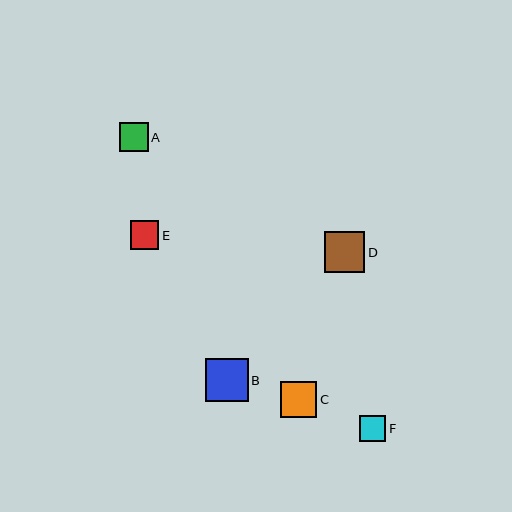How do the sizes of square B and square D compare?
Square B and square D are approximately the same size.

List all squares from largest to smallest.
From largest to smallest: B, D, C, A, E, F.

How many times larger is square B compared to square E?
Square B is approximately 1.5 times the size of square E.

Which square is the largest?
Square B is the largest with a size of approximately 43 pixels.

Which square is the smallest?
Square F is the smallest with a size of approximately 26 pixels.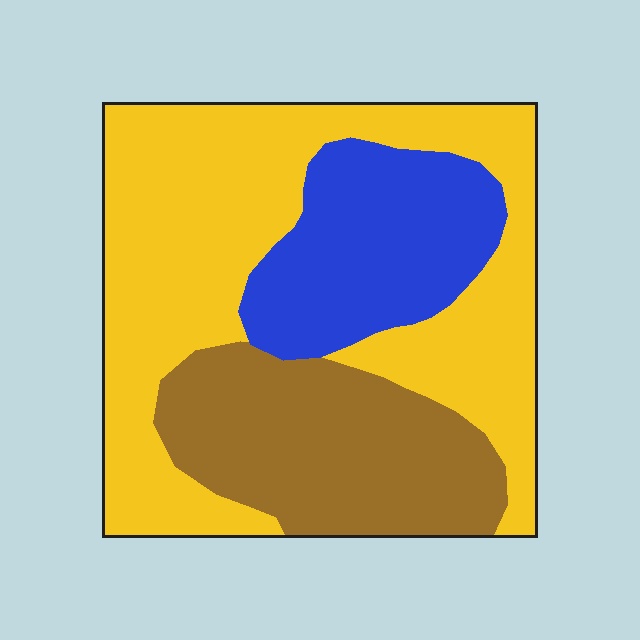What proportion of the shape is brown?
Brown takes up between a sixth and a third of the shape.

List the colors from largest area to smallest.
From largest to smallest: yellow, brown, blue.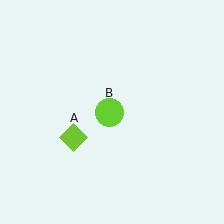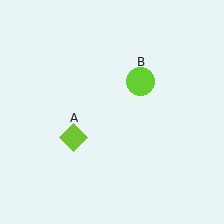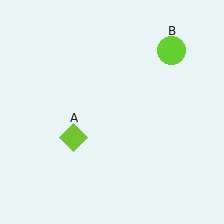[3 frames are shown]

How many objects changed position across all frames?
1 object changed position: lime circle (object B).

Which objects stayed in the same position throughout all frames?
Lime diamond (object A) remained stationary.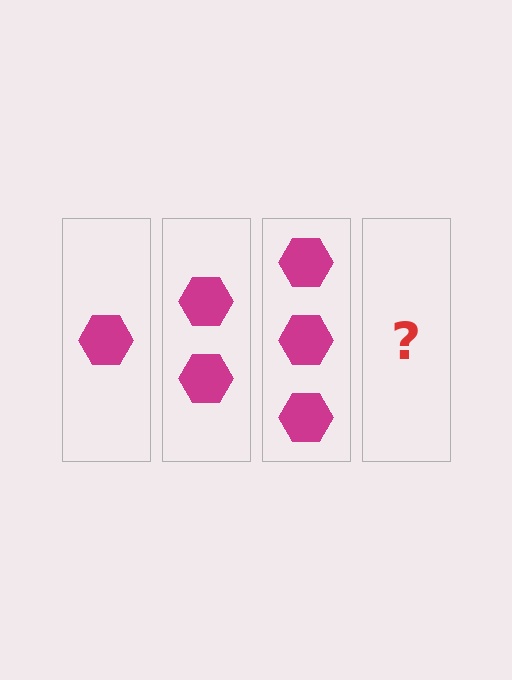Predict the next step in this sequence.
The next step is 4 hexagons.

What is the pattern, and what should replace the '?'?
The pattern is that each step adds one more hexagon. The '?' should be 4 hexagons.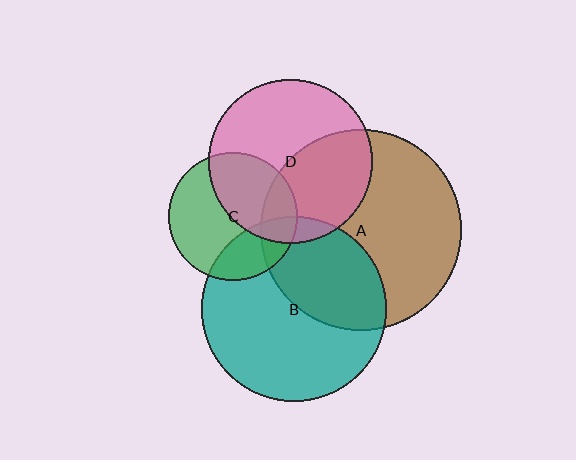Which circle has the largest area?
Circle A (brown).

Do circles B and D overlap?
Yes.